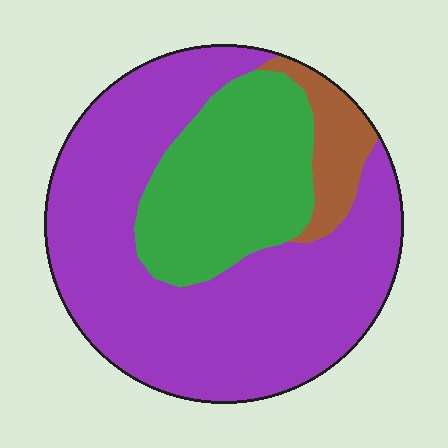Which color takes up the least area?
Brown, at roughly 10%.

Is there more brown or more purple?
Purple.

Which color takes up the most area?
Purple, at roughly 65%.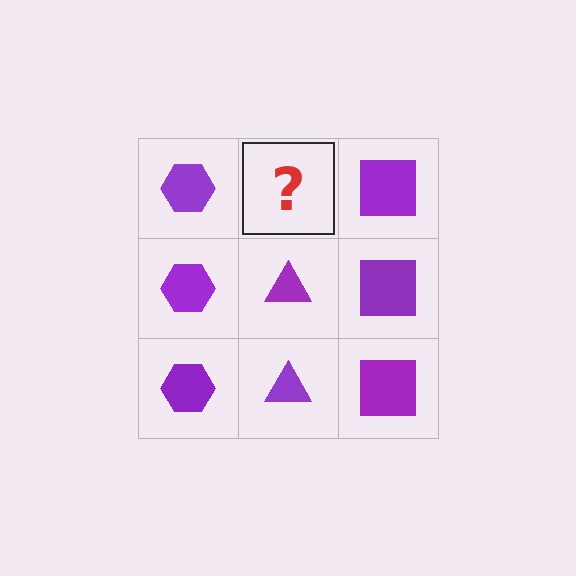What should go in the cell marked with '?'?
The missing cell should contain a purple triangle.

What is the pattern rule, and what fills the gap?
The rule is that each column has a consistent shape. The gap should be filled with a purple triangle.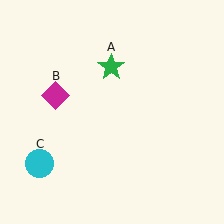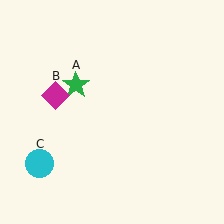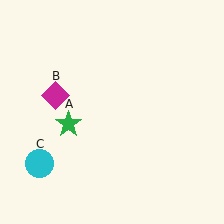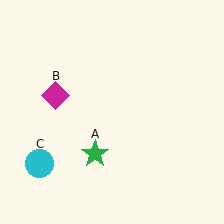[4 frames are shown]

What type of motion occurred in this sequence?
The green star (object A) rotated counterclockwise around the center of the scene.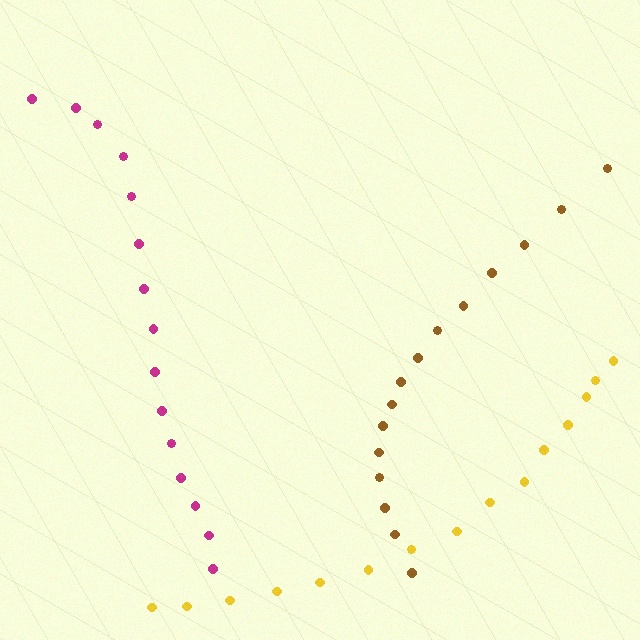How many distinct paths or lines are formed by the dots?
There are 3 distinct paths.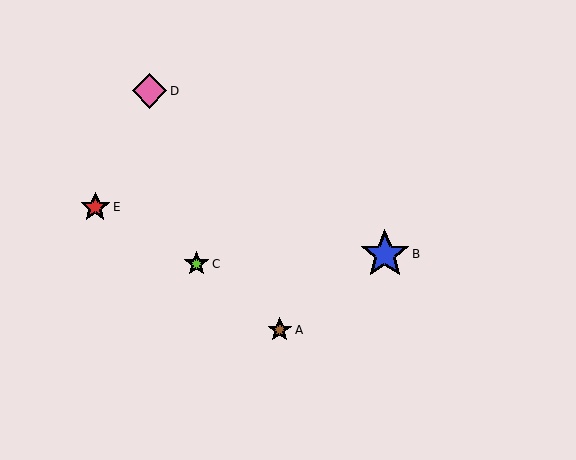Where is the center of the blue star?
The center of the blue star is at (385, 254).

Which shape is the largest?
The blue star (labeled B) is the largest.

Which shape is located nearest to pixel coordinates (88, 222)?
The red star (labeled E) at (95, 207) is nearest to that location.